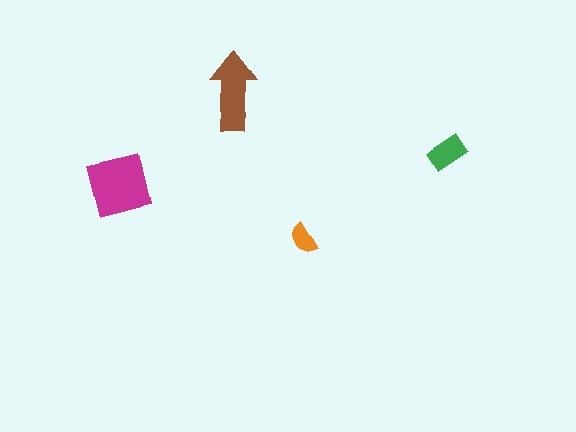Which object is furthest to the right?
The green rectangle is rightmost.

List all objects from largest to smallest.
The magenta square, the brown arrow, the green rectangle, the orange semicircle.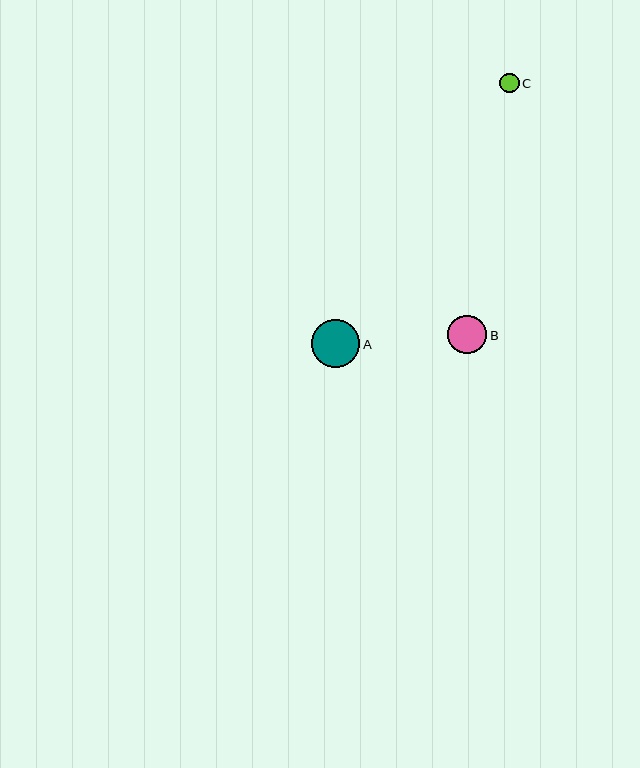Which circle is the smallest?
Circle C is the smallest with a size of approximately 19 pixels.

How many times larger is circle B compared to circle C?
Circle B is approximately 2.0 times the size of circle C.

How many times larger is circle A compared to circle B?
Circle A is approximately 1.2 times the size of circle B.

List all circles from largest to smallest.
From largest to smallest: A, B, C.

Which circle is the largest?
Circle A is the largest with a size of approximately 48 pixels.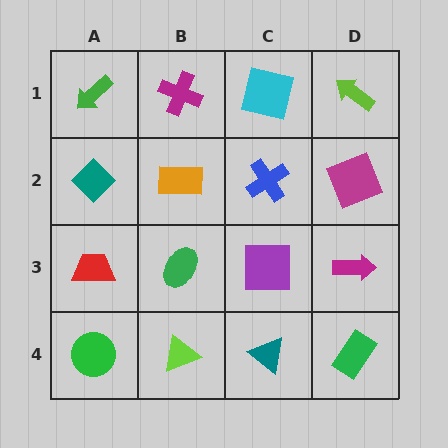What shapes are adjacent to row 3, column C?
A blue cross (row 2, column C), a teal triangle (row 4, column C), a green ellipse (row 3, column B), a magenta arrow (row 3, column D).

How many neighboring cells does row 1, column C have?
3.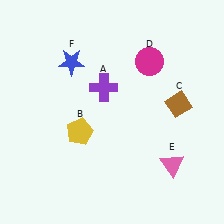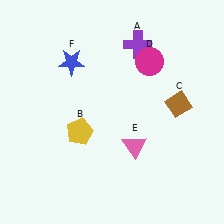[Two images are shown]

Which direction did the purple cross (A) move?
The purple cross (A) moved up.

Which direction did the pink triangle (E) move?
The pink triangle (E) moved left.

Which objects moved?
The objects that moved are: the purple cross (A), the pink triangle (E).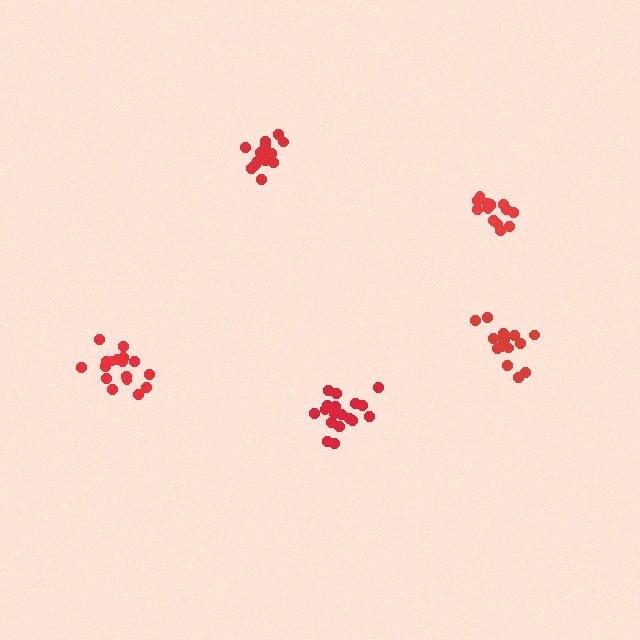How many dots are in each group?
Group 1: 15 dots, Group 2: 15 dots, Group 3: 18 dots, Group 4: 14 dots, Group 5: 17 dots (79 total).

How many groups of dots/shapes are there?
There are 5 groups.